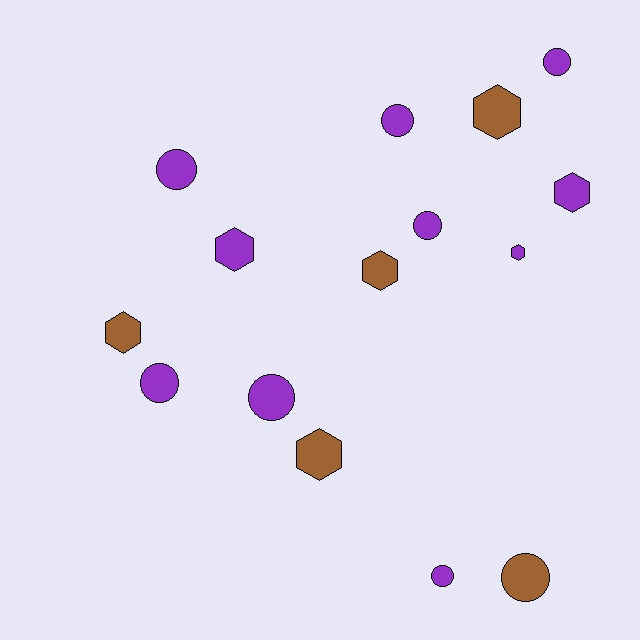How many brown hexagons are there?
There are 4 brown hexagons.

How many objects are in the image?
There are 15 objects.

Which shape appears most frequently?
Circle, with 8 objects.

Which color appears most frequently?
Purple, with 10 objects.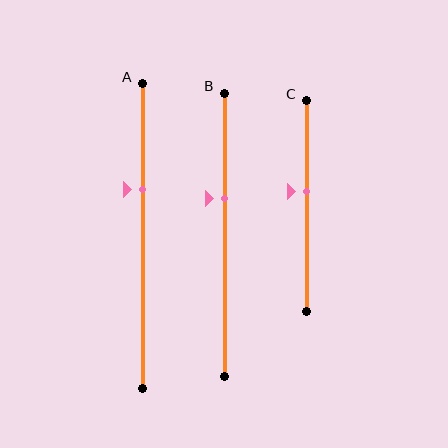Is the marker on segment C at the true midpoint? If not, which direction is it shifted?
No, the marker on segment C is shifted upward by about 7% of the segment length.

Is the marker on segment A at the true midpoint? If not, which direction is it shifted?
No, the marker on segment A is shifted upward by about 15% of the segment length.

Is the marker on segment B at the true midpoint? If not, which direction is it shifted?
No, the marker on segment B is shifted upward by about 13% of the segment length.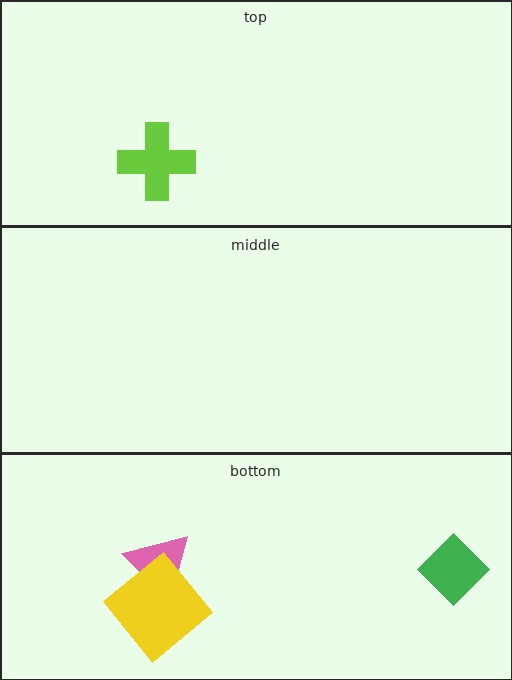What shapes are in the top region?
The lime cross.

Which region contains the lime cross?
The top region.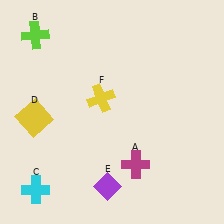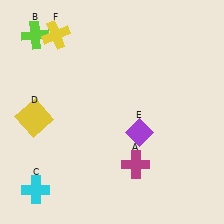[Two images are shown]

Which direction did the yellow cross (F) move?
The yellow cross (F) moved up.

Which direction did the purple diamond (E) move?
The purple diamond (E) moved up.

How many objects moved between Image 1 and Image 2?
2 objects moved between the two images.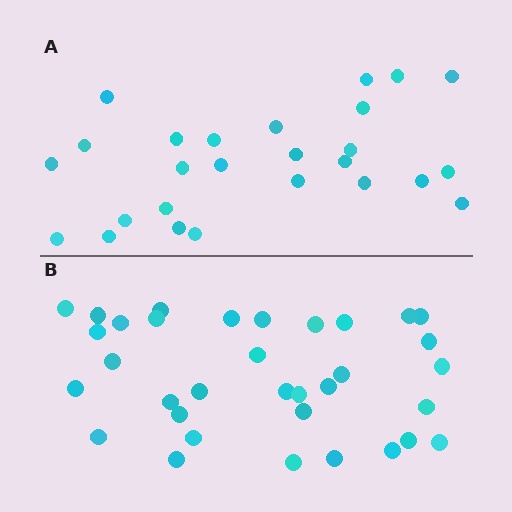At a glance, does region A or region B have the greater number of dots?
Region B (the bottom region) has more dots.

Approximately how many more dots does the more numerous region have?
Region B has roughly 8 or so more dots than region A.